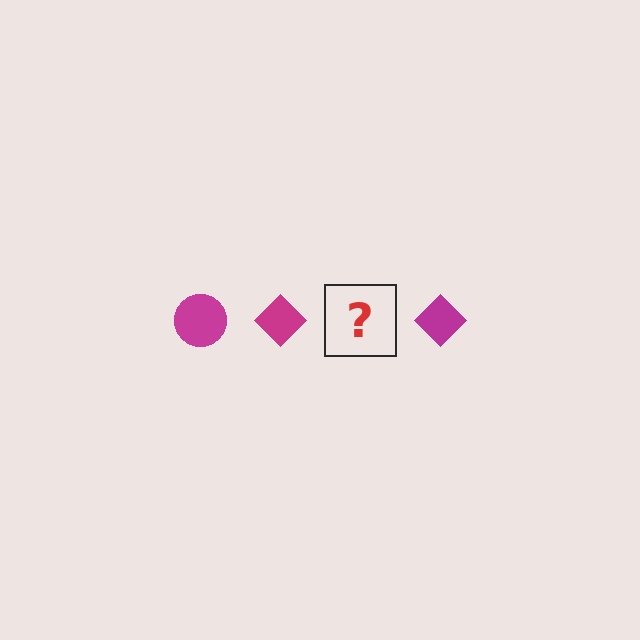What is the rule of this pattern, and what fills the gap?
The rule is that the pattern cycles through circle, diamond shapes in magenta. The gap should be filled with a magenta circle.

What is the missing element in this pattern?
The missing element is a magenta circle.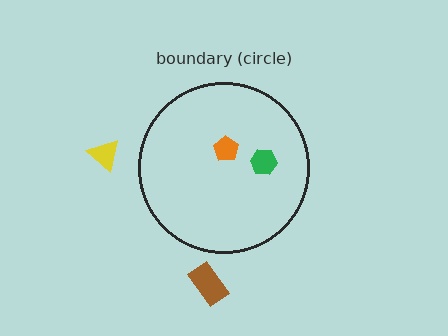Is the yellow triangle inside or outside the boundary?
Outside.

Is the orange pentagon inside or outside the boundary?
Inside.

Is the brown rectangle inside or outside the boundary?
Outside.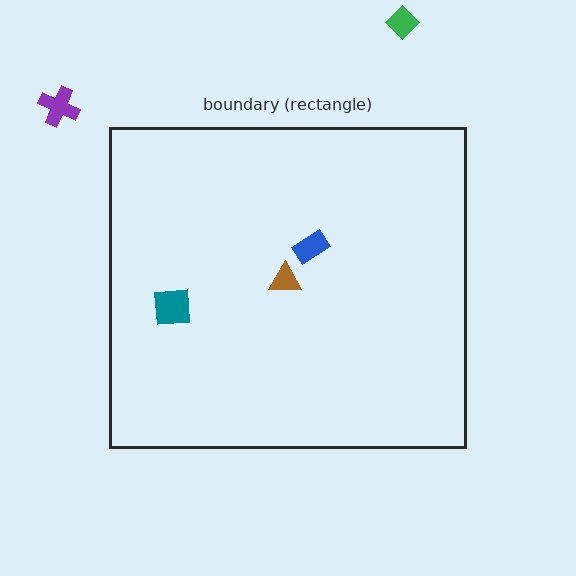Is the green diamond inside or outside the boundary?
Outside.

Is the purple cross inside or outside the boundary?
Outside.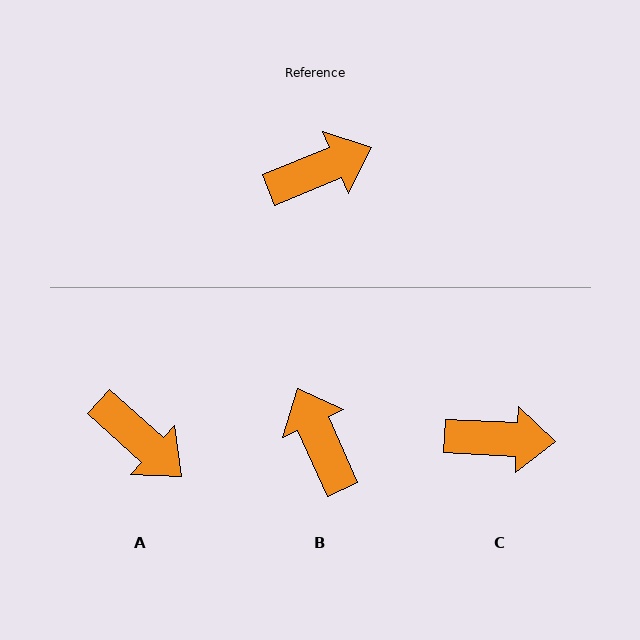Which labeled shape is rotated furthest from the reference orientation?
B, about 92 degrees away.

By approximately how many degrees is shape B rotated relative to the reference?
Approximately 92 degrees counter-clockwise.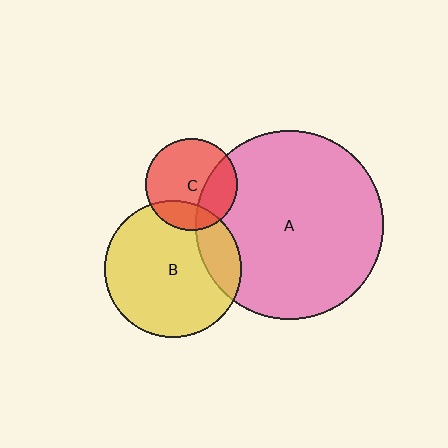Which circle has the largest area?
Circle A (pink).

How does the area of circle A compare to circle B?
Approximately 1.9 times.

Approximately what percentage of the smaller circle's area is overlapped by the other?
Approximately 30%.